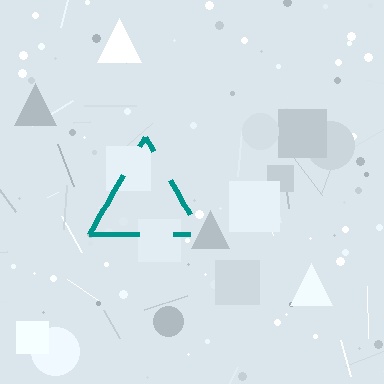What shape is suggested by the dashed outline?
The dashed outline suggests a triangle.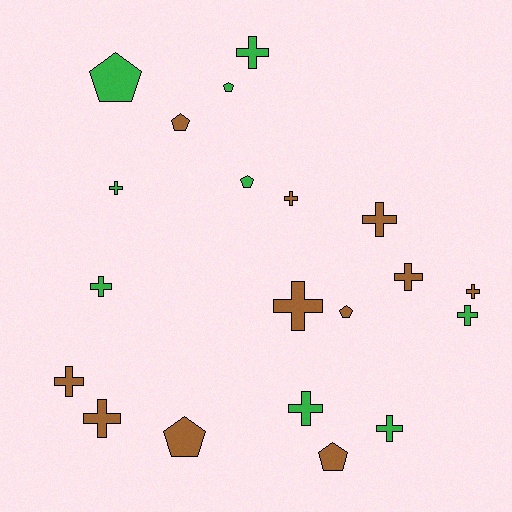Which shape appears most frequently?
Cross, with 13 objects.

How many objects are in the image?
There are 20 objects.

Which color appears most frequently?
Brown, with 11 objects.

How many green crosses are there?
There are 6 green crosses.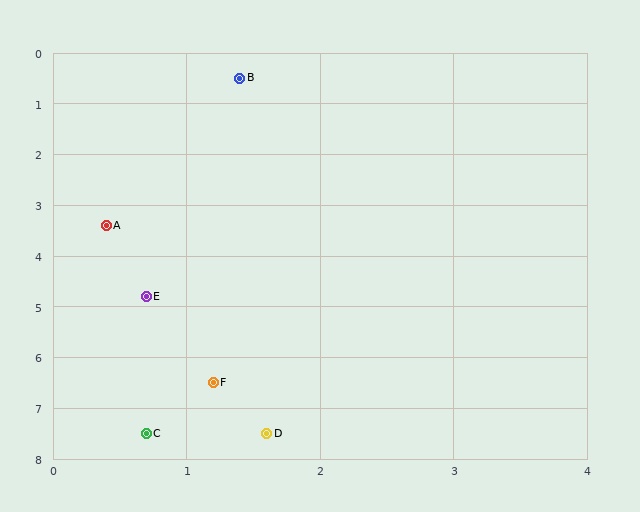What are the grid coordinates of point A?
Point A is at approximately (0.4, 3.4).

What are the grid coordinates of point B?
Point B is at approximately (1.4, 0.5).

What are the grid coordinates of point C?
Point C is at approximately (0.7, 7.5).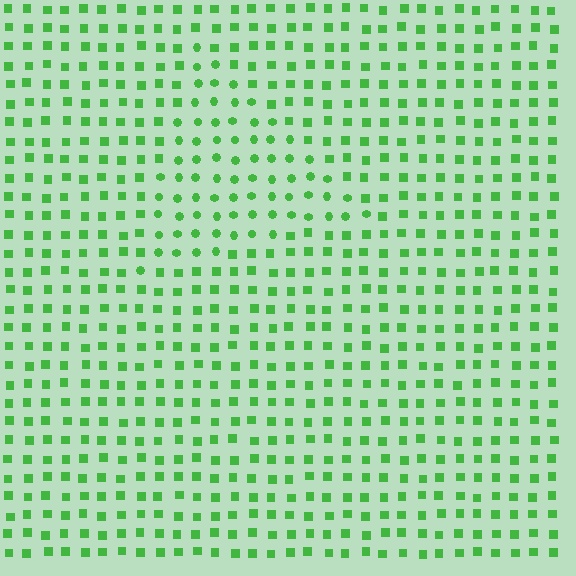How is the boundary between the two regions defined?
The boundary is defined by a change in element shape: circles inside vs. squares outside. All elements share the same color and spacing.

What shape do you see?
I see a triangle.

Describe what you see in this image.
The image is filled with small green elements arranged in a uniform grid. A triangle-shaped region contains circles, while the surrounding area contains squares. The boundary is defined purely by the change in element shape.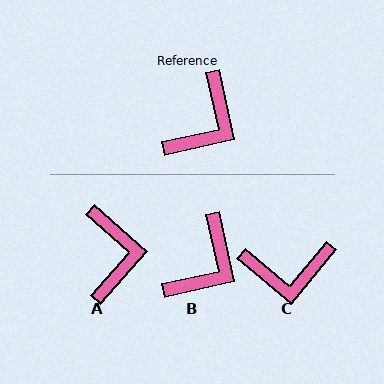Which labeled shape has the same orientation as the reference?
B.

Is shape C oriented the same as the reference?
No, it is off by about 52 degrees.